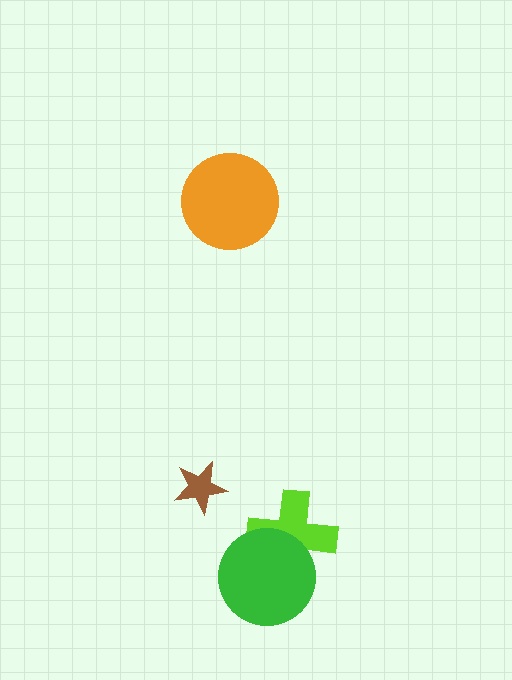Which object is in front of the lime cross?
The green circle is in front of the lime cross.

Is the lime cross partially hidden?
Yes, it is partially covered by another shape.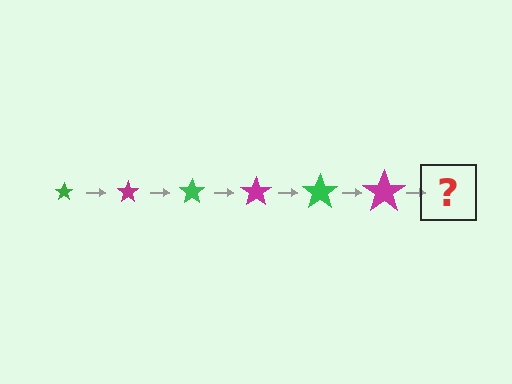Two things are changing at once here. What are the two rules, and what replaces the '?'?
The two rules are that the star grows larger each step and the color cycles through green and magenta. The '?' should be a green star, larger than the previous one.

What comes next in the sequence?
The next element should be a green star, larger than the previous one.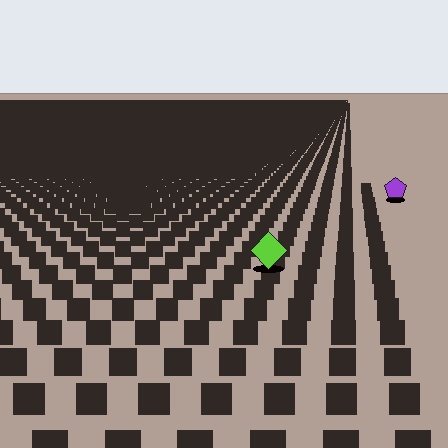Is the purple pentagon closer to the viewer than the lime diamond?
No. The lime diamond is closer — you can tell from the texture gradient: the ground texture is coarser near it.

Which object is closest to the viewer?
The lime diamond is closest. The texture marks near it are larger and more spread out.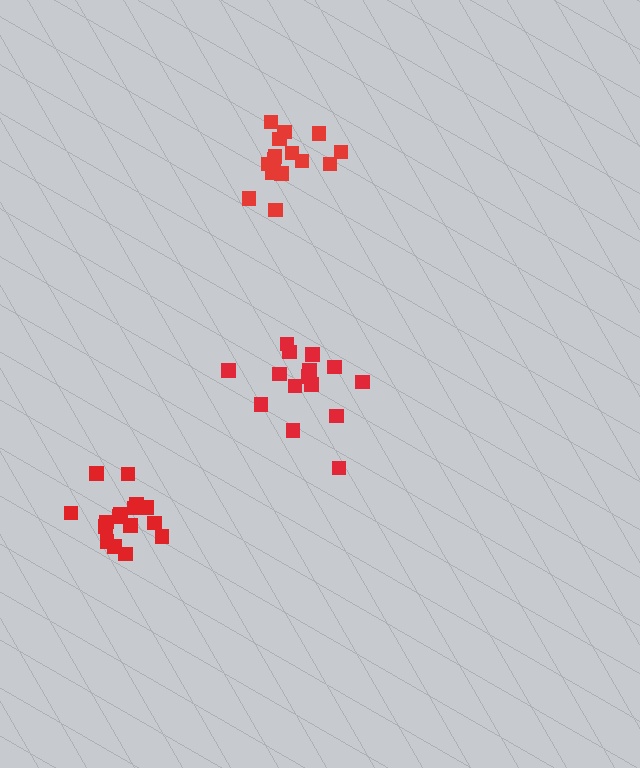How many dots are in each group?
Group 1: 16 dots, Group 2: 15 dots, Group 3: 15 dots (46 total).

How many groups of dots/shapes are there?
There are 3 groups.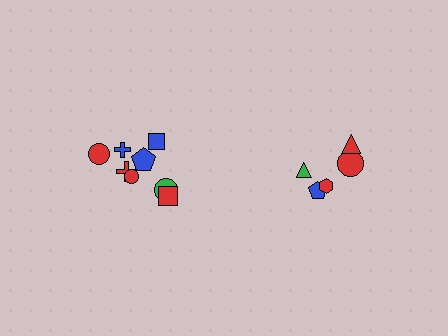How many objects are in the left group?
There are 8 objects.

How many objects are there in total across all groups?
There are 13 objects.